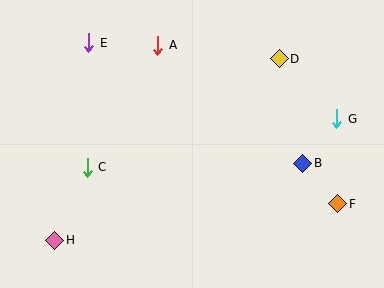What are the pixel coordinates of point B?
Point B is at (303, 163).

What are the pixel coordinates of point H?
Point H is at (55, 240).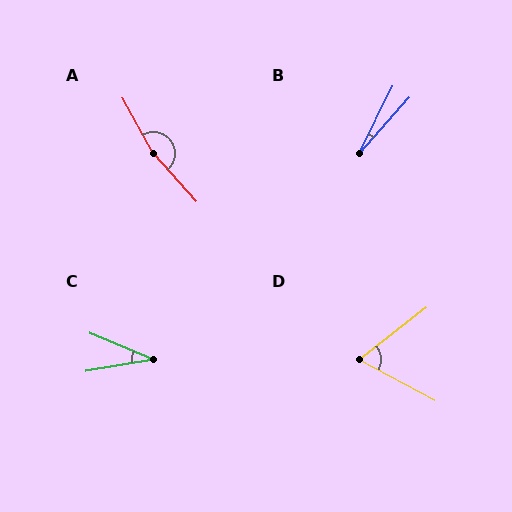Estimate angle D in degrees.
Approximately 66 degrees.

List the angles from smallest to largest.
B (15°), C (32°), D (66°), A (167°).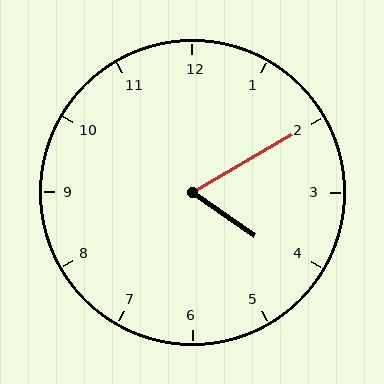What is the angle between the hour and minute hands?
Approximately 65 degrees.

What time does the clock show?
4:10.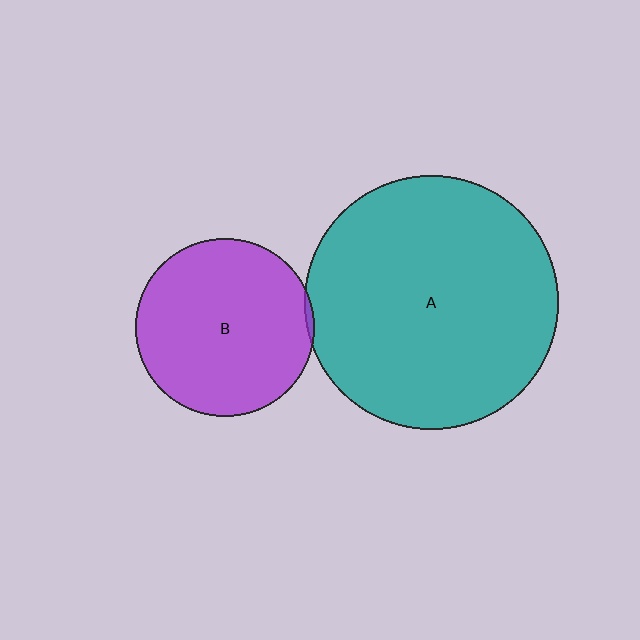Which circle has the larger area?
Circle A (teal).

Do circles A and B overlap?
Yes.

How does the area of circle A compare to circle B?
Approximately 2.0 times.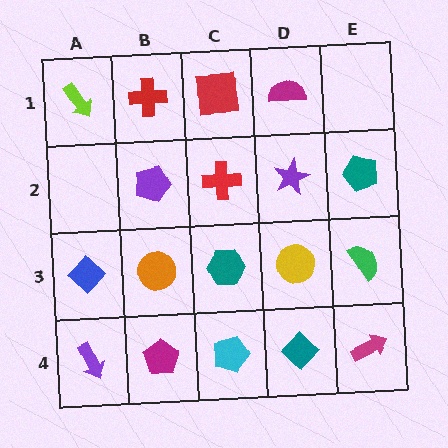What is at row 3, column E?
A green semicircle.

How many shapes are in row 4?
5 shapes.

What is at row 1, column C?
A red square.